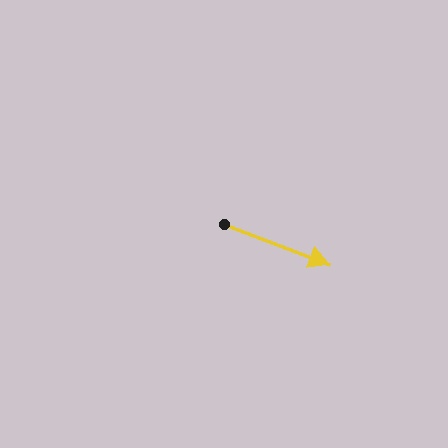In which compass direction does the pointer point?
East.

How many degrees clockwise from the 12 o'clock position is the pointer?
Approximately 111 degrees.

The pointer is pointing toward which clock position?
Roughly 4 o'clock.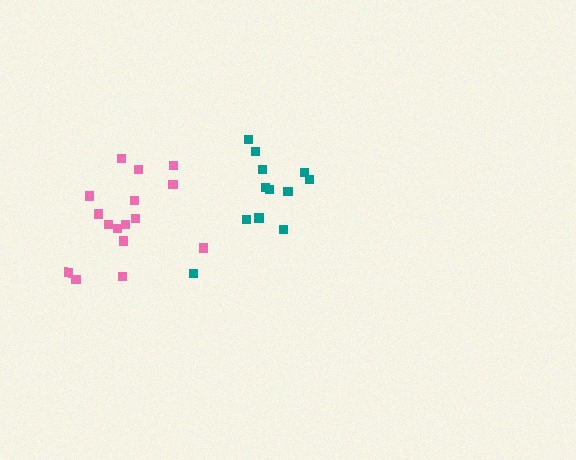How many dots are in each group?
Group 1: 16 dots, Group 2: 12 dots (28 total).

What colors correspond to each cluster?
The clusters are colored: pink, teal.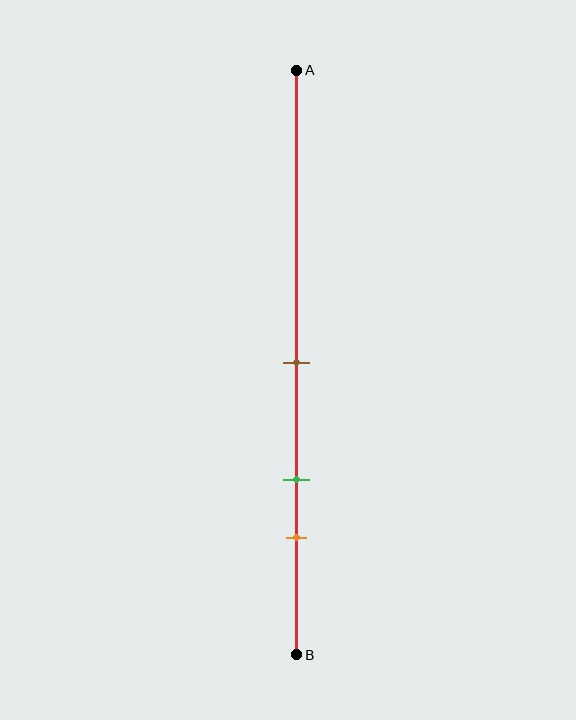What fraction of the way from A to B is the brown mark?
The brown mark is approximately 50% (0.5) of the way from A to B.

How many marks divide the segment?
There are 3 marks dividing the segment.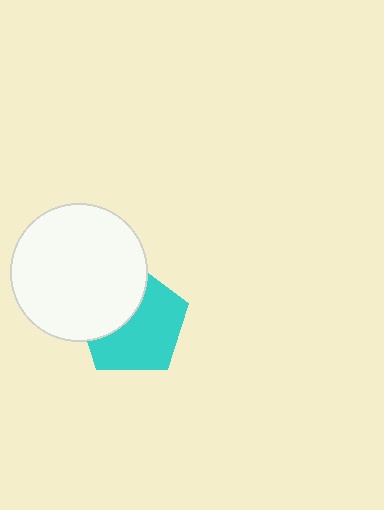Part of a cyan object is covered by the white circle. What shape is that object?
It is a pentagon.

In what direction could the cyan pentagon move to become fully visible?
The cyan pentagon could move toward the lower-right. That would shift it out from behind the white circle entirely.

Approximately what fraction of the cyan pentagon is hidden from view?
Roughly 39% of the cyan pentagon is hidden behind the white circle.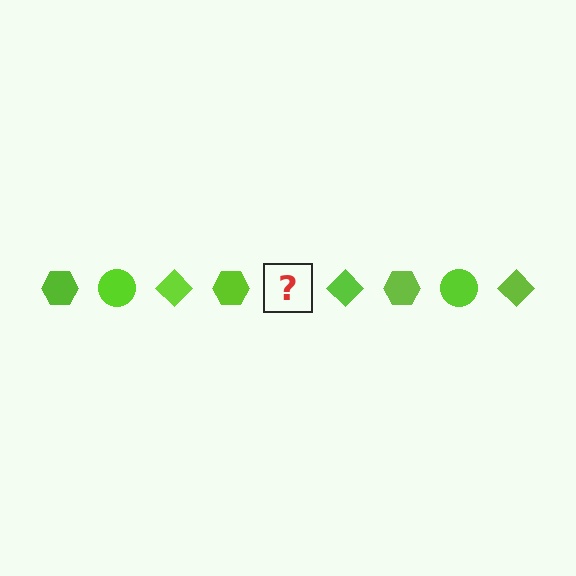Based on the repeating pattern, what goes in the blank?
The blank should be a lime circle.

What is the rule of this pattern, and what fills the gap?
The rule is that the pattern cycles through hexagon, circle, diamond shapes in lime. The gap should be filled with a lime circle.